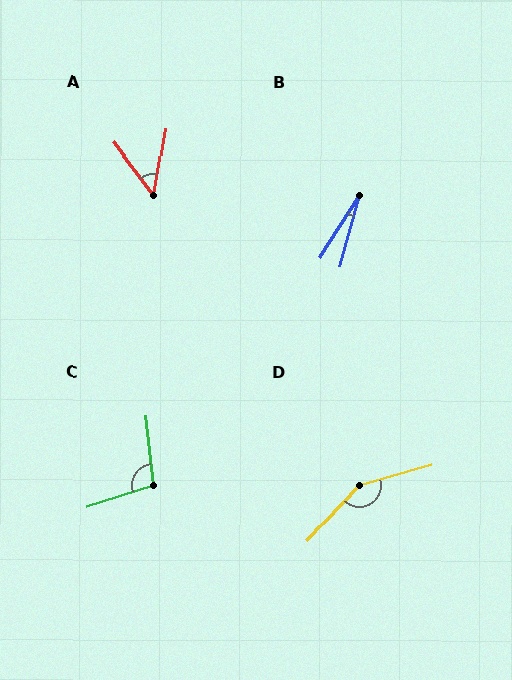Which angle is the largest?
D, at approximately 148 degrees.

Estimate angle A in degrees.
Approximately 47 degrees.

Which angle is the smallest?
B, at approximately 17 degrees.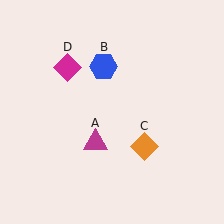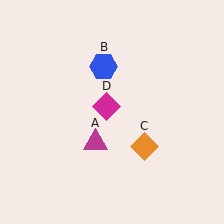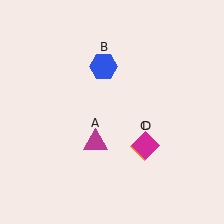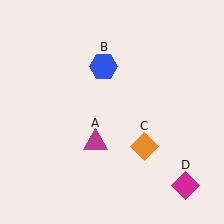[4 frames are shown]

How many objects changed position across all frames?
1 object changed position: magenta diamond (object D).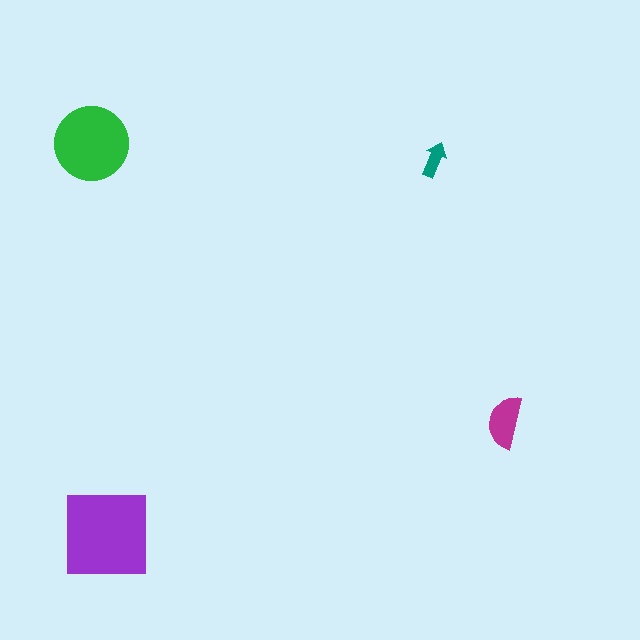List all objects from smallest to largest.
The teal arrow, the magenta semicircle, the green circle, the purple square.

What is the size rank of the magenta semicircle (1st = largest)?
3rd.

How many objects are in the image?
There are 4 objects in the image.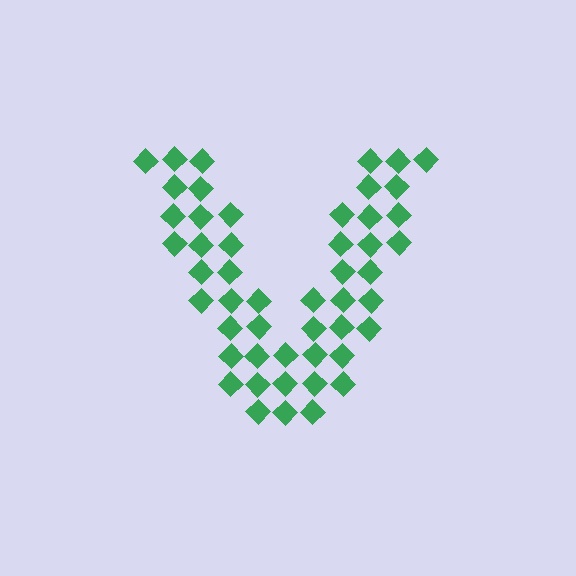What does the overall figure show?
The overall figure shows the letter V.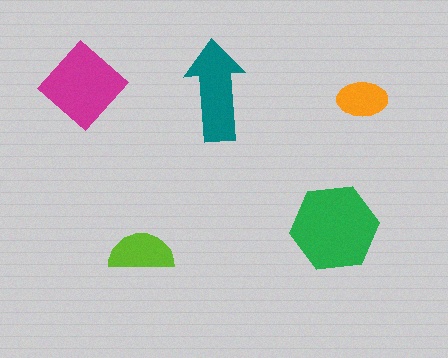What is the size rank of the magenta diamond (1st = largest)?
2nd.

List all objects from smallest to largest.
The orange ellipse, the lime semicircle, the teal arrow, the magenta diamond, the green hexagon.